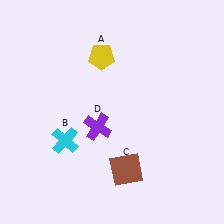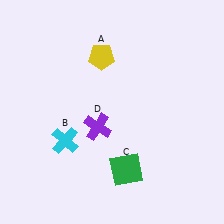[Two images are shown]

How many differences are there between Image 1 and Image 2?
There is 1 difference between the two images.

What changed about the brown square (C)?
In Image 1, C is brown. In Image 2, it changed to green.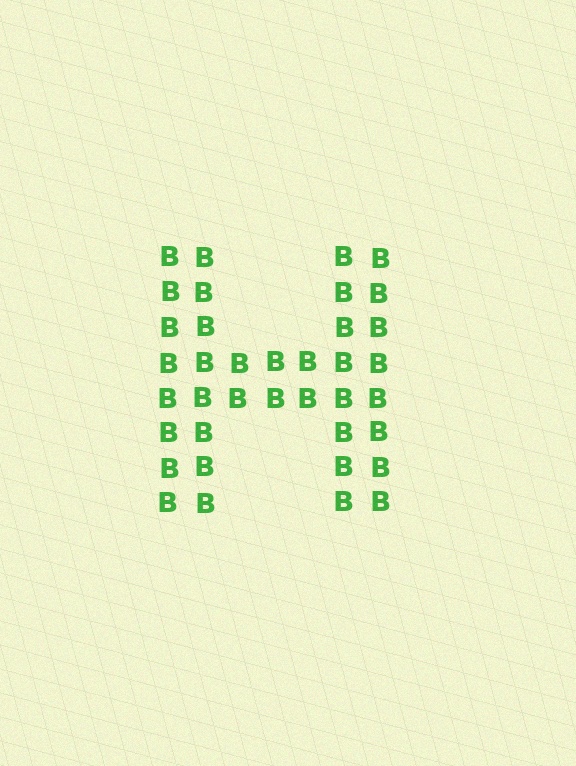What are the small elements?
The small elements are letter B's.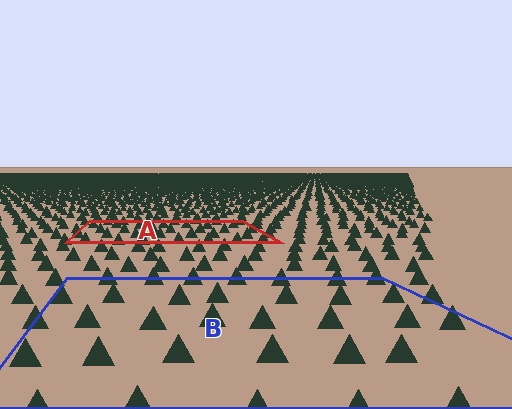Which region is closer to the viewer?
Region B is closer. The texture elements there are larger and more spread out.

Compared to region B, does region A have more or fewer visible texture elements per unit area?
Region A has more texture elements per unit area — they are packed more densely because it is farther away.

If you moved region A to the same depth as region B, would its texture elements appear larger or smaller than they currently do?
They would appear larger. At a closer depth, the same texture elements are projected at a bigger on-screen size.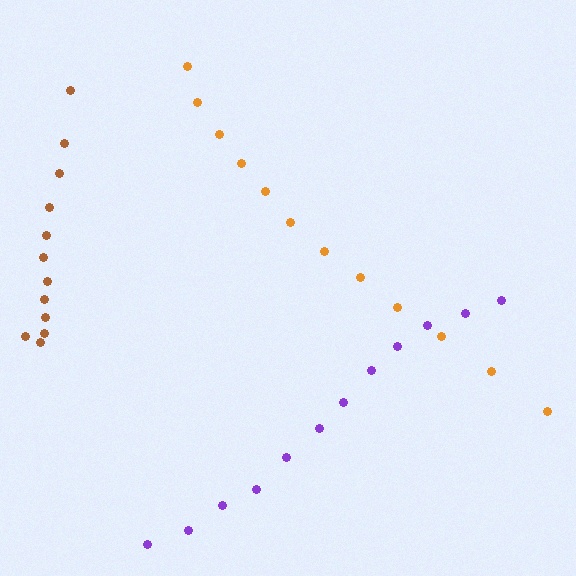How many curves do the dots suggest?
There are 3 distinct paths.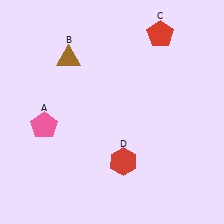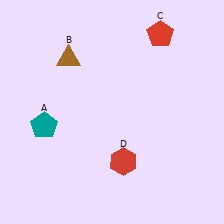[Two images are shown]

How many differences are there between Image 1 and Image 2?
There is 1 difference between the two images.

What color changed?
The pentagon (A) changed from pink in Image 1 to teal in Image 2.